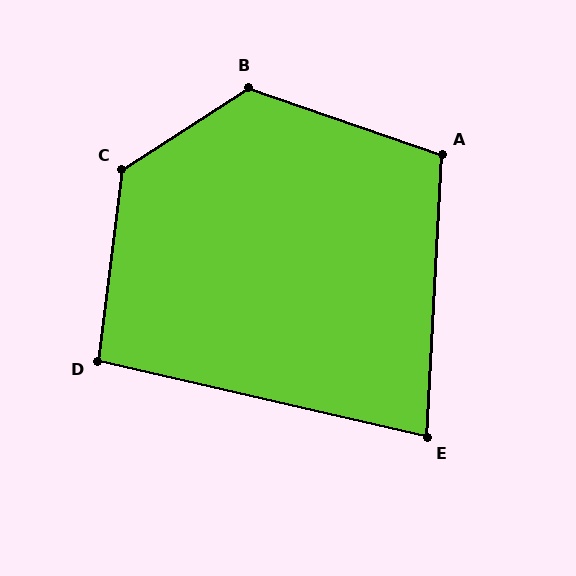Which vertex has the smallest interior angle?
E, at approximately 80 degrees.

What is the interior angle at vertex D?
Approximately 96 degrees (obtuse).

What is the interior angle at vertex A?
Approximately 106 degrees (obtuse).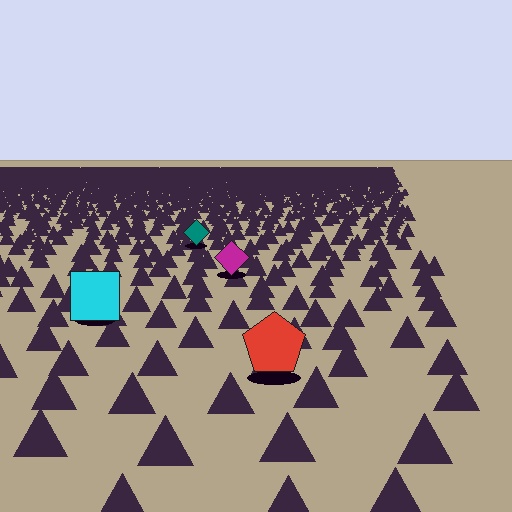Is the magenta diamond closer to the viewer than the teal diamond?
Yes. The magenta diamond is closer — you can tell from the texture gradient: the ground texture is coarser near it.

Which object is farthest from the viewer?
The teal diamond is farthest from the viewer. It appears smaller and the ground texture around it is denser.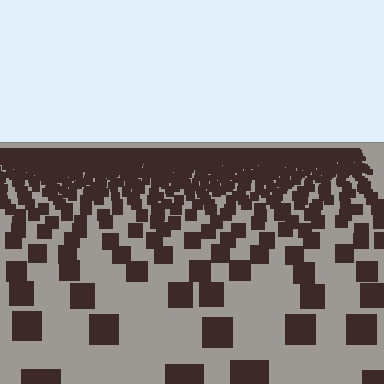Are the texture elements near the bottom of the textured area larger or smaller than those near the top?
Larger. Near the bottom, elements are closer to the viewer and appear at a bigger on-screen size.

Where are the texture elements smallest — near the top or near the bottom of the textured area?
Near the top.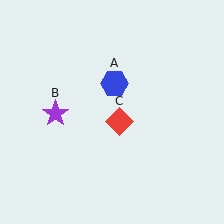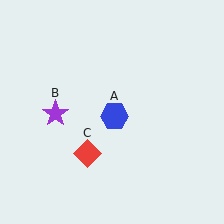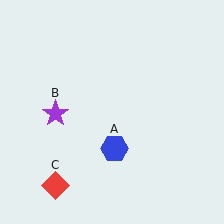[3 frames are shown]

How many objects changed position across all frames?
2 objects changed position: blue hexagon (object A), red diamond (object C).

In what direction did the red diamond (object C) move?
The red diamond (object C) moved down and to the left.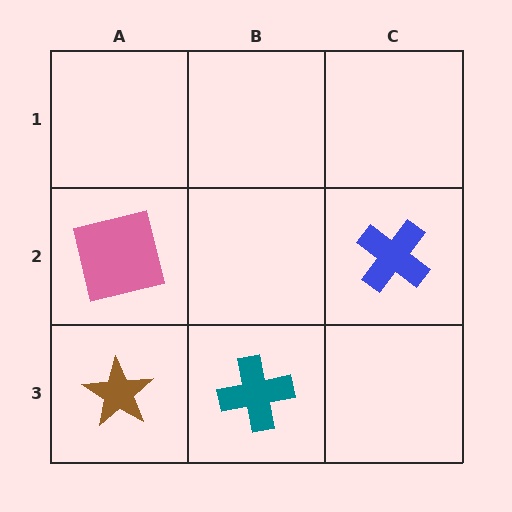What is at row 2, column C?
A blue cross.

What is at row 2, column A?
A pink square.